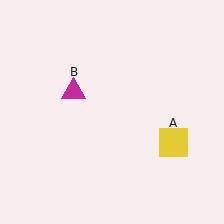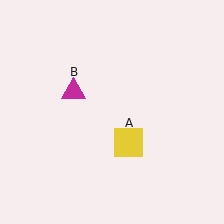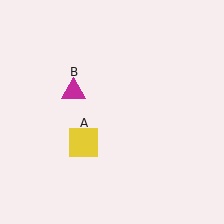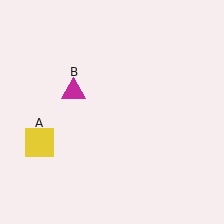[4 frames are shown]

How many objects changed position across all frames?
1 object changed position: yellow square (object A).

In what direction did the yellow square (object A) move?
The yellow square (object A) moved left.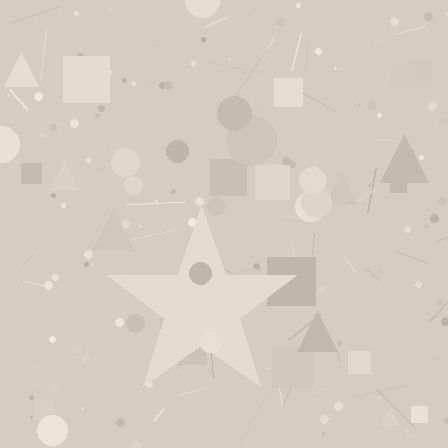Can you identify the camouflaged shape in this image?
The camouflaged shape is a star.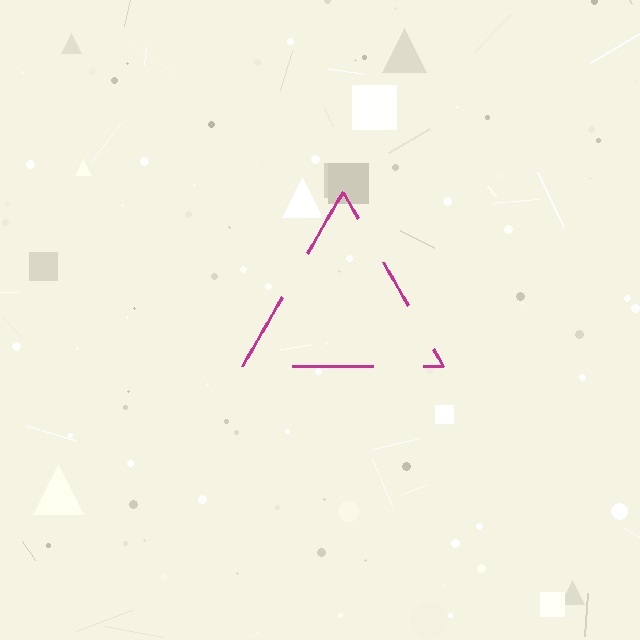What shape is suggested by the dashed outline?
The dashed outline suggests a triangle.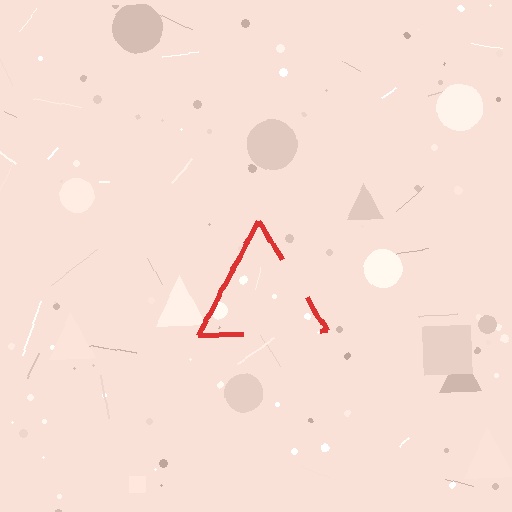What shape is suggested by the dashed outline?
The dashed outline suggests a triangle.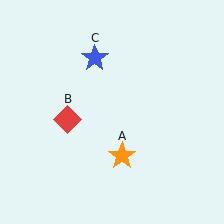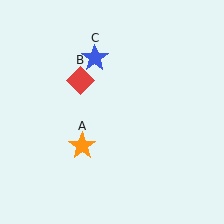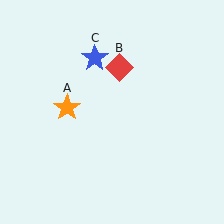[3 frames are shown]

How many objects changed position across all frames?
2 objects changed position: orange star (object A), red diamond (object B).